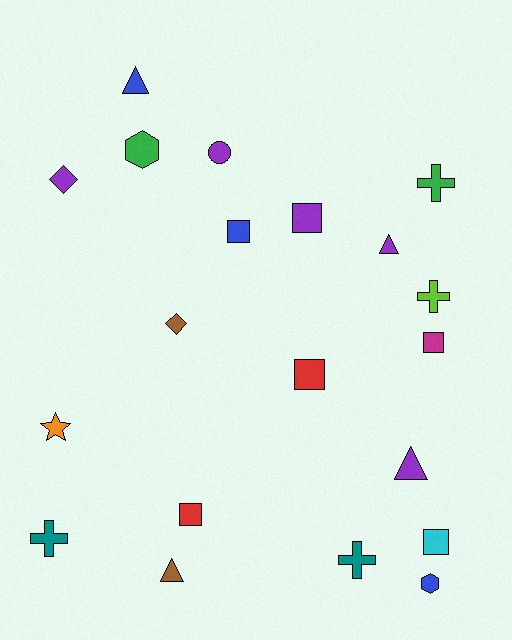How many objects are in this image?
There are 20 objects.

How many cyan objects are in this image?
There is 1 cyan object.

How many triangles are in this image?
There are 4 triangles.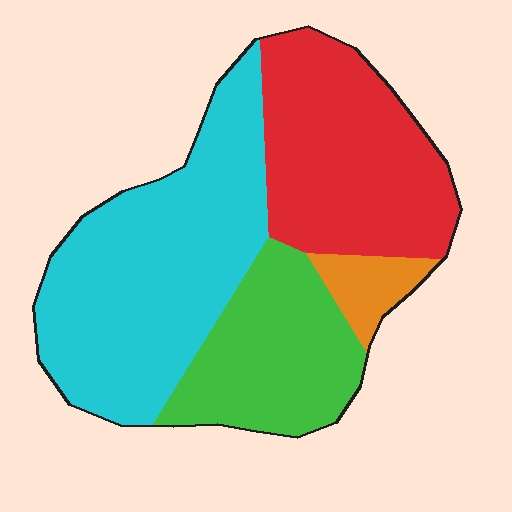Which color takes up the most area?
Cyan, at roughly 40%.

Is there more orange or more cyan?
Cyan.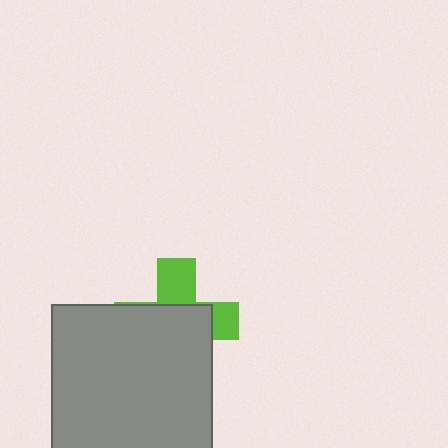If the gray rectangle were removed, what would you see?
You would see the complete lime cross.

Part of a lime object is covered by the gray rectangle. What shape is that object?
It is a cross.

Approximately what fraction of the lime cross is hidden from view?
Roughly 65% of the lime cross is hidden behind the gray rectangle.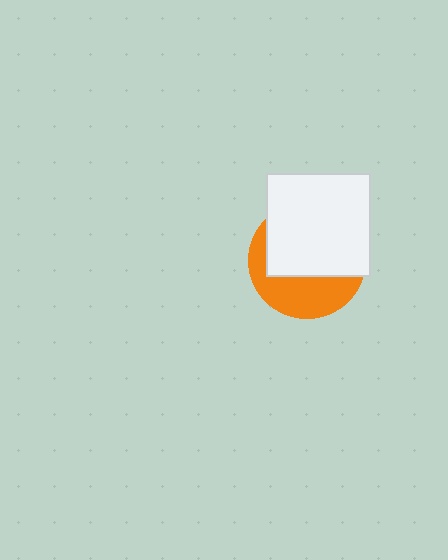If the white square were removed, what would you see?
You would see the complete orange circle.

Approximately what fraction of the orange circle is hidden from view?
Roughly 61% of the orange circle is hidden behind the white square.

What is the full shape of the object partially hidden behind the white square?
The partially hidden object is an orange circle.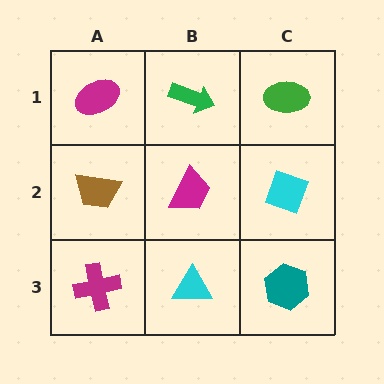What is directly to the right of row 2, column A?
A magenta trapezoid.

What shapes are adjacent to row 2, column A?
A magenta ellipse (row 1, column A), a magenta cross (row 3, column A), a magenta trapezoid (row 2, column B).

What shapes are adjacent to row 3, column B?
A magenta trapezoid (row 2, column B), a magenta cross (row 3, column A), a teal hexagon (row 3, column C).